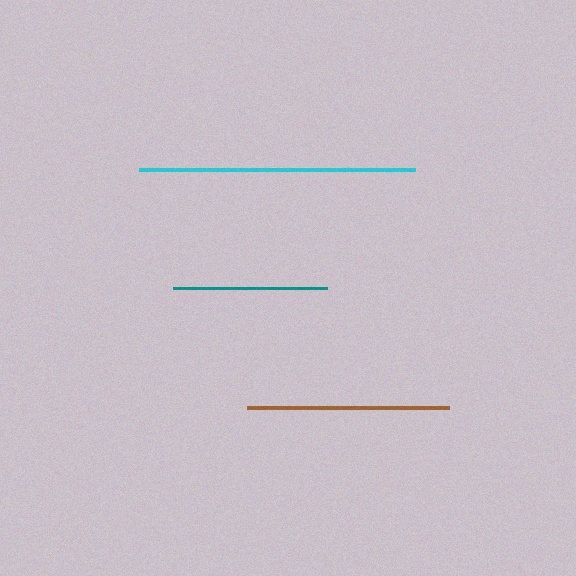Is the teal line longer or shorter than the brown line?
The brown line is longer than the teal line.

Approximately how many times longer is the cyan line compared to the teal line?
The cyan line is approximately 1.8 times the length of the teal line.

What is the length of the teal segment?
The teal segment is approximately 154 pixels long.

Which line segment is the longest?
The cyan line is the longest at approximately 277 pixels.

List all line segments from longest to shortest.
From longest to shortest: cyan, brown, teal.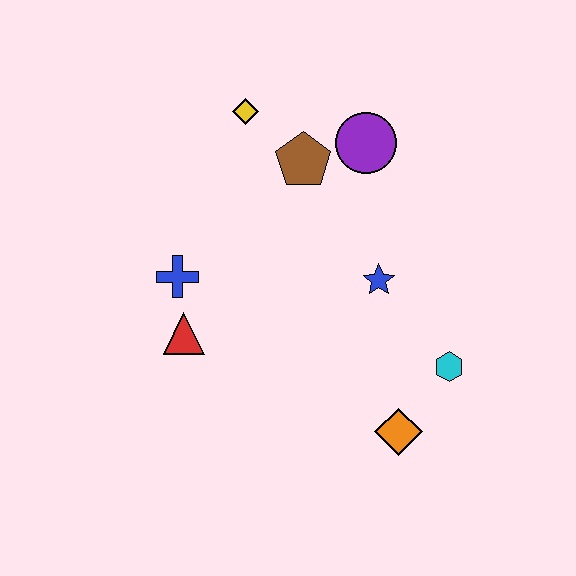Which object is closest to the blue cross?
The red triangle is closest to the blue cross.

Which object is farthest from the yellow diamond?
The orange diamond is farthest from the yellow diamond.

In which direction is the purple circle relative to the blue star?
The purple circle is above the blue star.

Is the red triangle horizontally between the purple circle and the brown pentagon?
No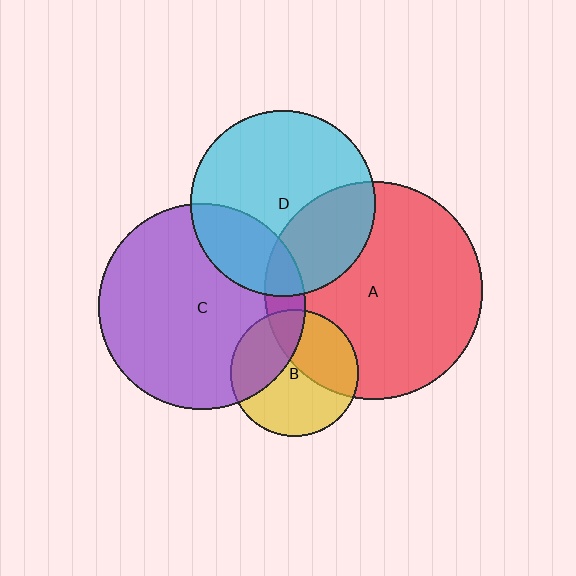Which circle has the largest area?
Circle A (red).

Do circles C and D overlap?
Yes.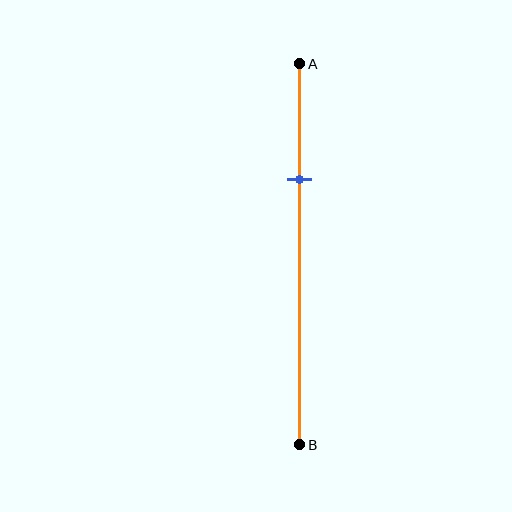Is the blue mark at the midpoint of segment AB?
No, the mark is at about 30% from A, not at the 50% midpoint.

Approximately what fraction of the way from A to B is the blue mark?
The blue mark is approximately 30% of the way from A to B.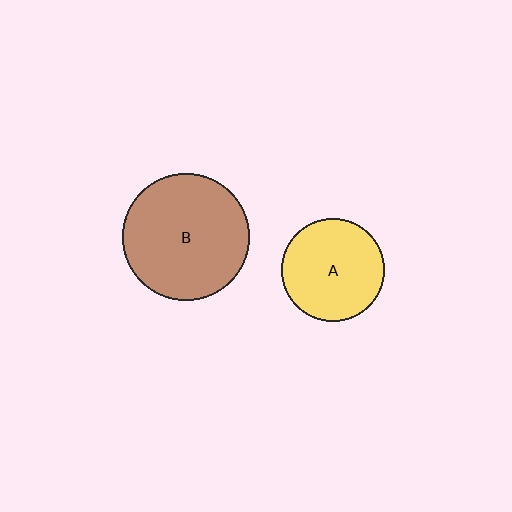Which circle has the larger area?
Circle B (brown).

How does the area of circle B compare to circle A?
Approximately 1.5 times.